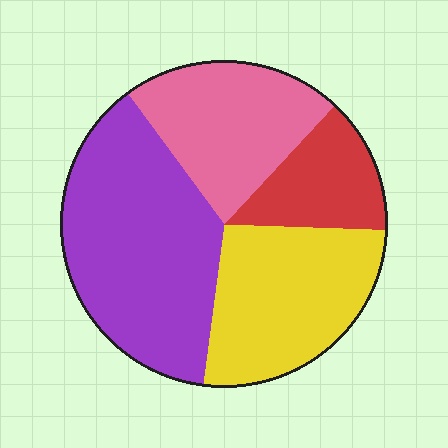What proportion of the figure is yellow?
Yellow covers about 25% of the figure.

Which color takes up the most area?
Purple, at roughly 40%.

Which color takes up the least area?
Red, at roughly 15%.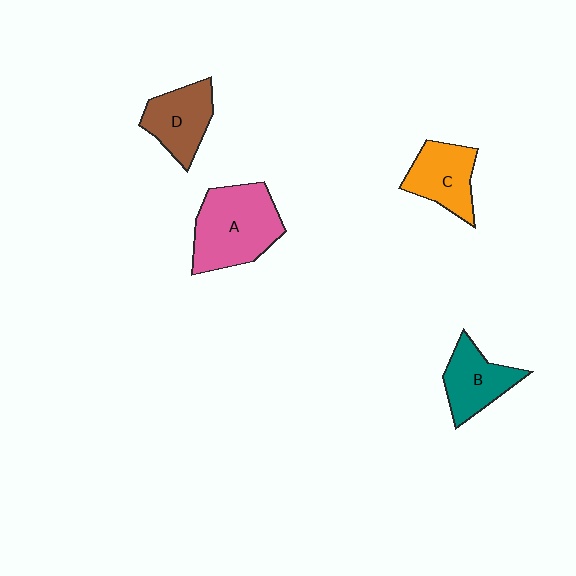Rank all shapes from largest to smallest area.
From largest to smallest: A (pink), C (orange), D (brown), B (teal).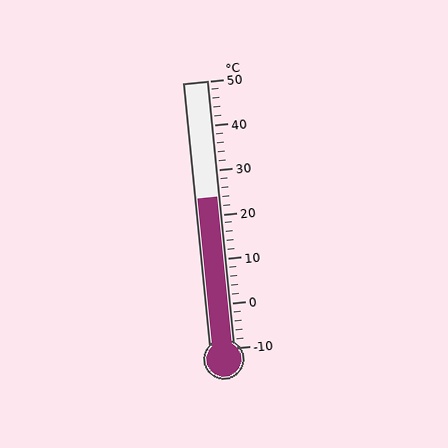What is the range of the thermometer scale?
The thermometer scale ranges from -10°C to 50°C.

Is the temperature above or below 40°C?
The temperature is below 40°C.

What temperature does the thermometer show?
The thermometer shows approximately 24°C.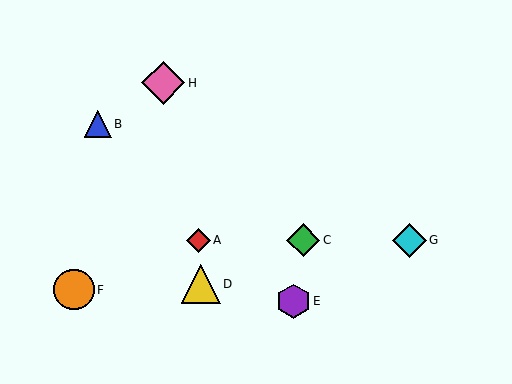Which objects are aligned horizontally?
Objects A, C, G are aligned horizontally.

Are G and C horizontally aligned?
Yes, both are at y≈240.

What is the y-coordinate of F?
Object F is at y≈290.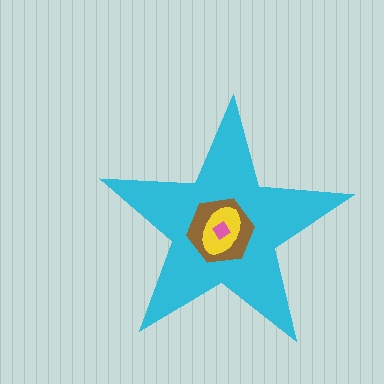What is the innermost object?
The pink diamond.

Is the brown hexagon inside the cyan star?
Yes.